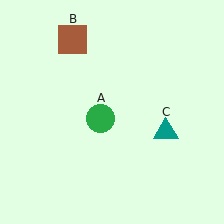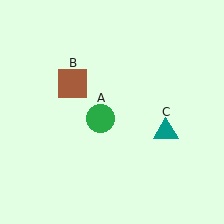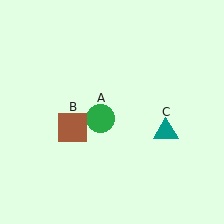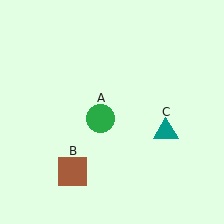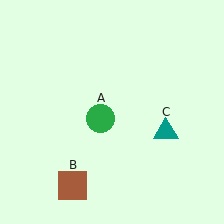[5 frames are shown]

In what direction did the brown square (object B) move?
The brown square (object B) moved down.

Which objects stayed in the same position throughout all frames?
Green circle (object A) and teal triangle (object C) remained stationary.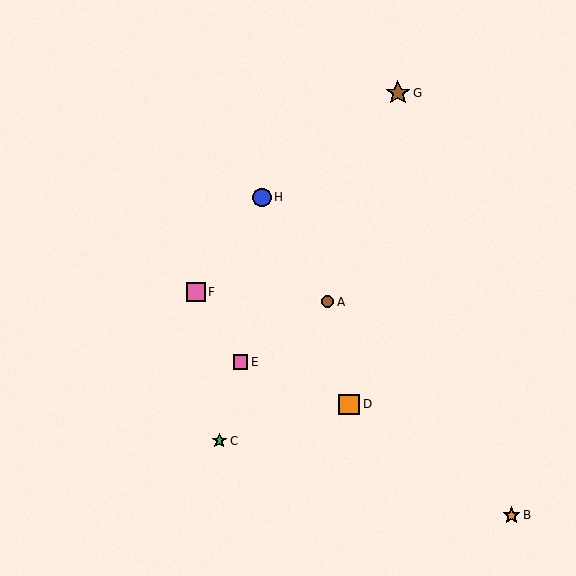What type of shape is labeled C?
Shape C is a green star.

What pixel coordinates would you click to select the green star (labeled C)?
Click at (219, 441) to select the green star C.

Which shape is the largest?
The brown star (labeled G) is the largest.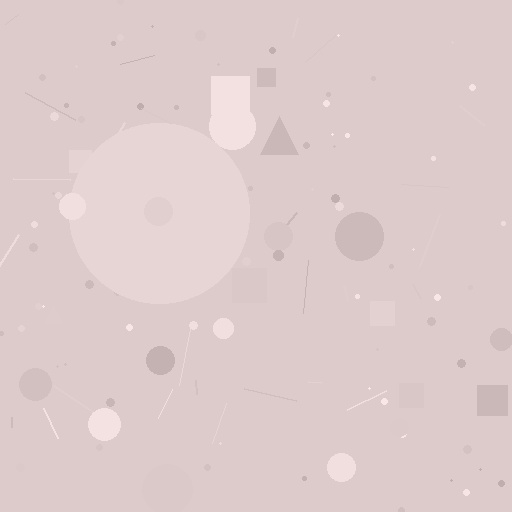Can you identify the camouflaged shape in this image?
The camouflaged shape is a circle.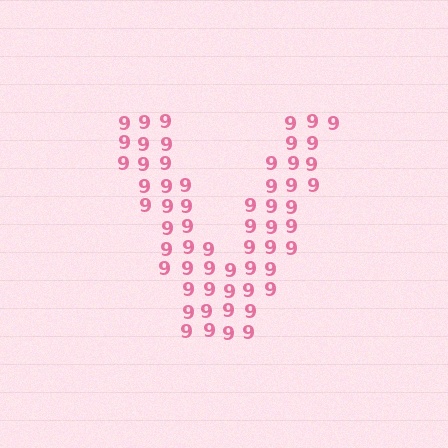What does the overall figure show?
The overall figure shows the letter V.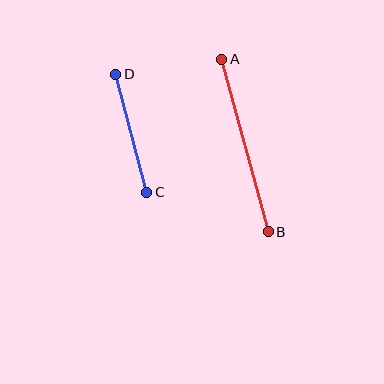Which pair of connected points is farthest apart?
Points A and B are farthest apart.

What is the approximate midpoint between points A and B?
The midpoint is at approximately (245, 145) pixels.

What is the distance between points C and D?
The distance is approximately 122 pixels.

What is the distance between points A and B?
The distance is approximately 179 pixels.